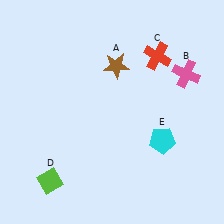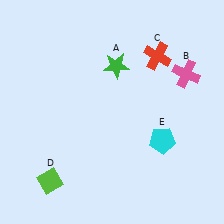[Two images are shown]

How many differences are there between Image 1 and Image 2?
There is 1 difference between the two images.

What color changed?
The star (A) changed from brown in Image 1 to green in Image 2.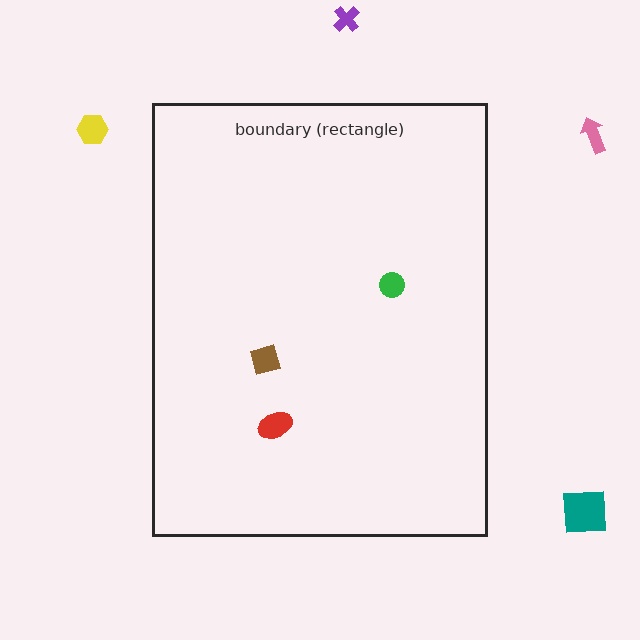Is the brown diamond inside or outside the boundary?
Inside.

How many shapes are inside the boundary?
3 inside, 4 outside.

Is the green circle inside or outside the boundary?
Inside.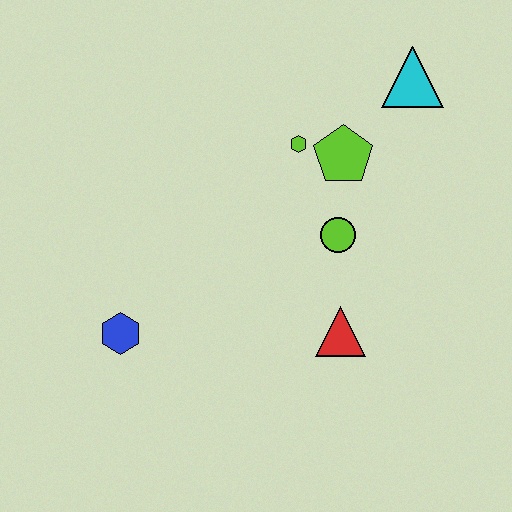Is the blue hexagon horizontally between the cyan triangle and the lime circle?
No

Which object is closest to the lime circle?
The lime pentagon is closest to the lime circle.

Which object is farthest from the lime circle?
The blue hexagon is farthest from the lime circle.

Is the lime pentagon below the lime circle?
No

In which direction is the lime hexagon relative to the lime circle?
The lime hexagon is above the lime circle.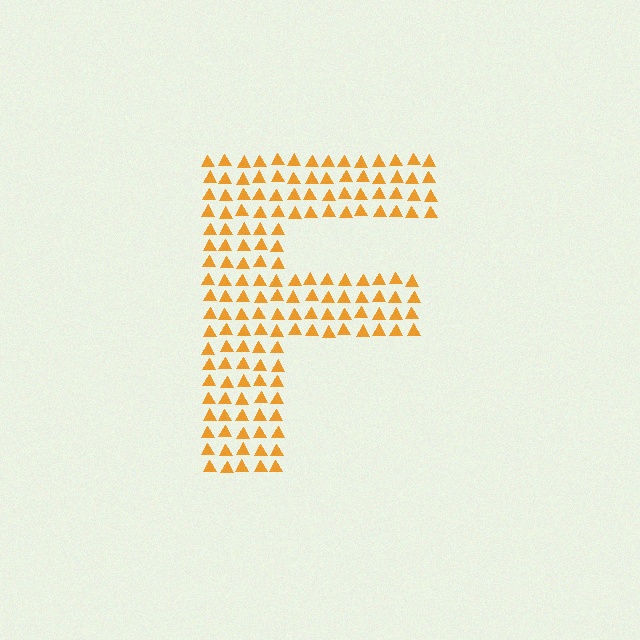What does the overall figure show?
The overall figure shows the letter F.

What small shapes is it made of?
It is made of small triangles.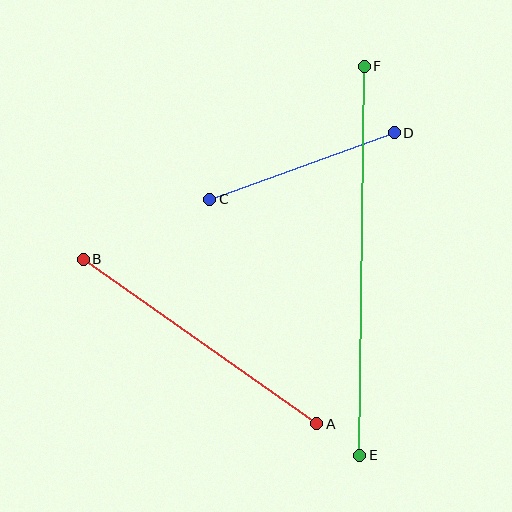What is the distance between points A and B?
The distance is approximately 285 pixels.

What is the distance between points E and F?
The distance is approximately 389 pixels.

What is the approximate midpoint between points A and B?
The midpoint is at approximately (200, 341) pixels.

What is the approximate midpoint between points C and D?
The midpoint is at approximately (302, 166) pixels.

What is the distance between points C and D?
The distance is approximately 196 pixels.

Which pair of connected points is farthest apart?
Points E and F are farthest apart.